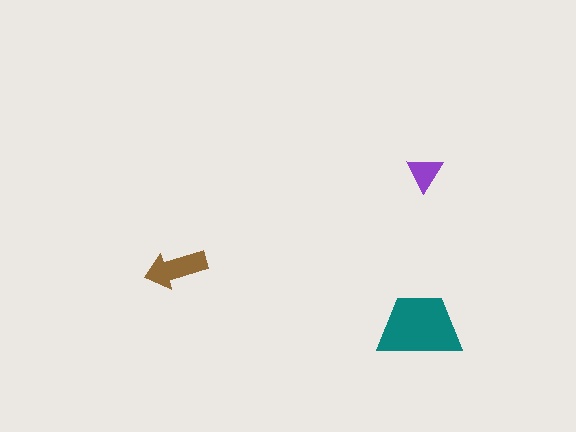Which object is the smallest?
The purple triangle.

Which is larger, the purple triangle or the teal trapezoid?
The teal trapezoid.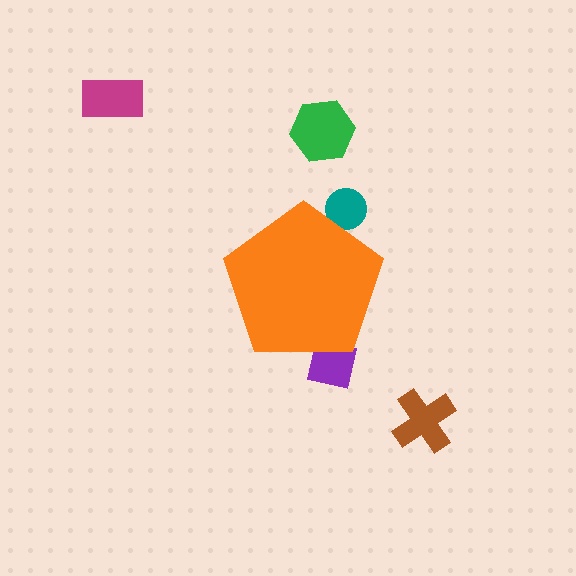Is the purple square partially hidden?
Yes, the purple square is partially hidden behind the orange pentagon.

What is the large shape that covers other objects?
An orange pentagon.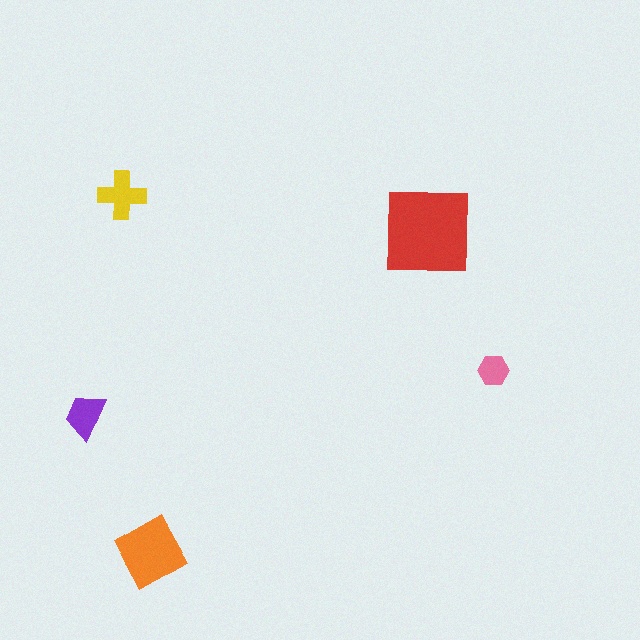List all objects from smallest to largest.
The pink hexagon, the purple trapezoid, the yellow cross, the orange diamond, the red square.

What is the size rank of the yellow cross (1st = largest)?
3rd.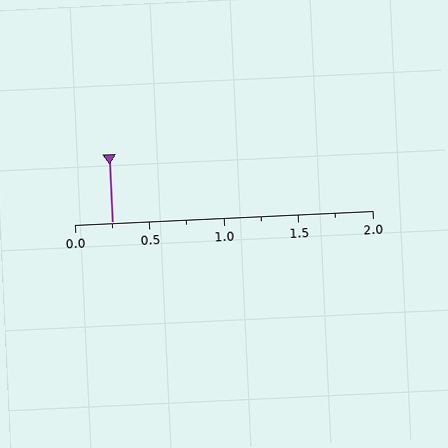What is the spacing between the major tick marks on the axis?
The major ticks are spaced 0.5 apart.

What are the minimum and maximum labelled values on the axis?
The axis runs from 0.0 to 2.0.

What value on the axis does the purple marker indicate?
The marker indicates approximately 0.25.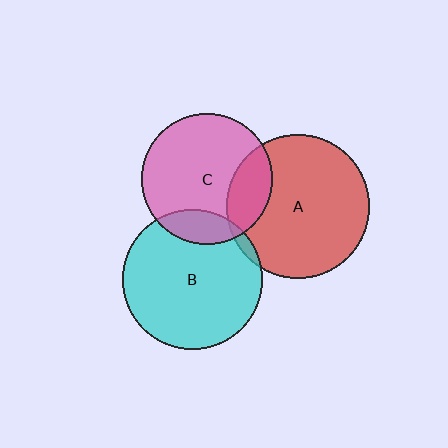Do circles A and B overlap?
Yes.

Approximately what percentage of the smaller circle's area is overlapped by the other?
Approximately 5%.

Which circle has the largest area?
Circle A (red).